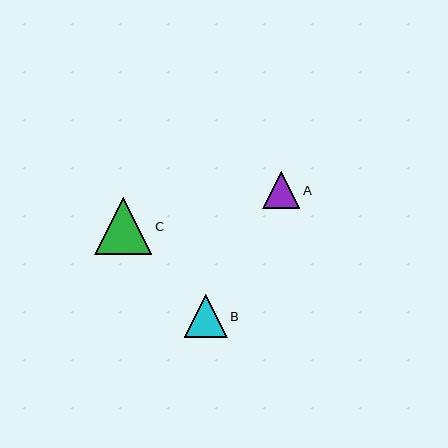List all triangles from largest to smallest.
From largest to smallest: C, B, A.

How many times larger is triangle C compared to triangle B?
Triangle C is approximately 1.3 times the size of triangle B.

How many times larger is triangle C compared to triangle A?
Triangle C is approximately 1.5 times the size of triangle A.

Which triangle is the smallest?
Triangle A is the smallest with a size of approximately 37 pixels.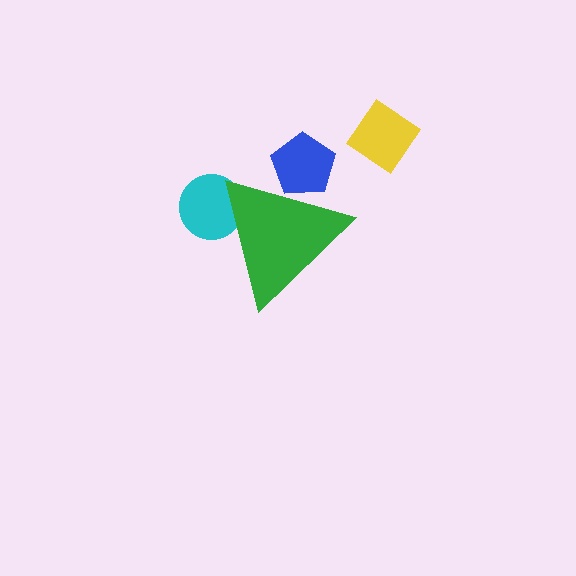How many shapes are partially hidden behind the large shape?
2 shapes are partially hidden.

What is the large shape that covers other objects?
A green triangle.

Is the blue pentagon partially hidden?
Yes, the blue pentagon is partially hidden behind the green triangle.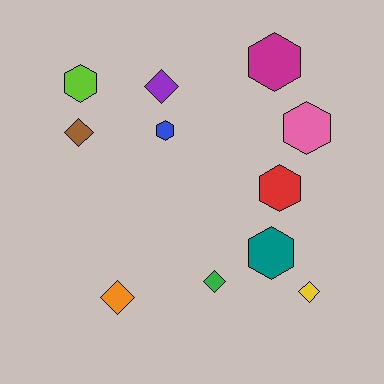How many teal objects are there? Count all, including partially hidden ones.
There is 1 teal object.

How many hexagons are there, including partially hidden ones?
There are 6 hexagons.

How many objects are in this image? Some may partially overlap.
There are 11 objects.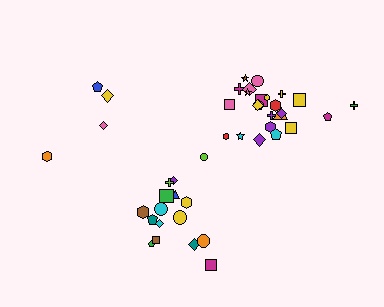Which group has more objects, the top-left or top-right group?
The top-right group.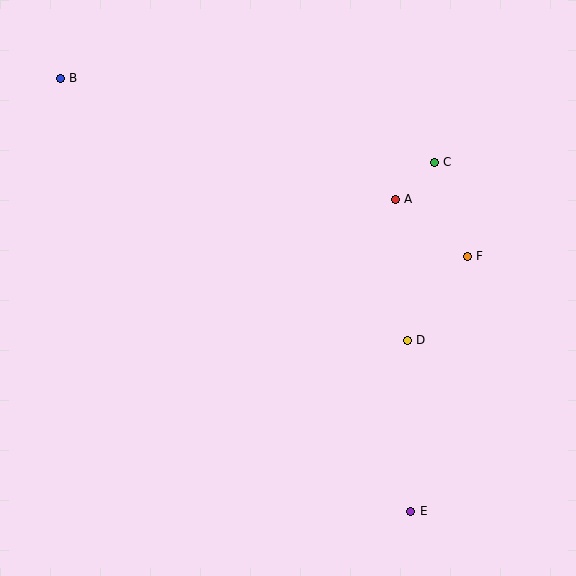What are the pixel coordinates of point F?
Point F is at (467, 256).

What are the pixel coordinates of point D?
Point D is at (407, 340).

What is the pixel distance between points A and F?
The distance between A and F is 92 pixels.